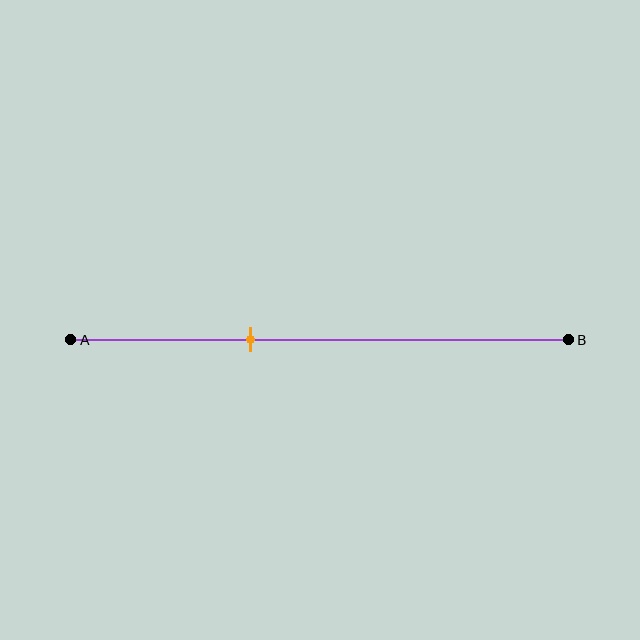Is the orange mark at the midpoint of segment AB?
No, the mark is at about 35% from A, not at the 50% midpoint.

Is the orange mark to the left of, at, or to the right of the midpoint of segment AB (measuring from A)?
The orange mark is to the left of the midpoint of segment AB.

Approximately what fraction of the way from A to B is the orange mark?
The orange mark is approximately 35% of the way from A to B.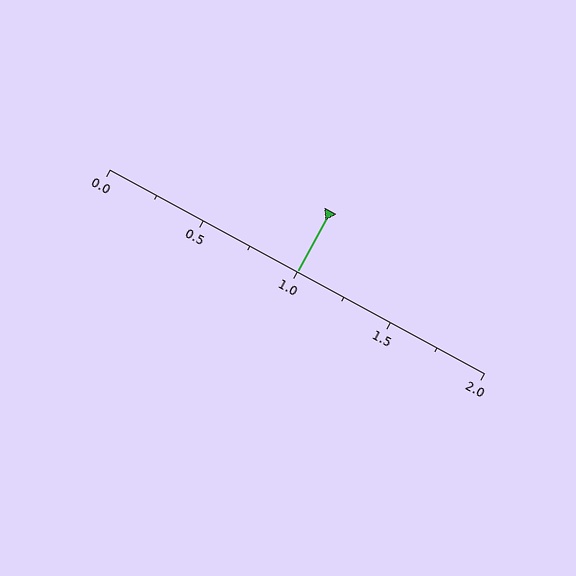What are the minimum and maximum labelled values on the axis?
The axis runs from 0.0 to 2.0.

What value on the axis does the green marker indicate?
The marker indicates approximately 1.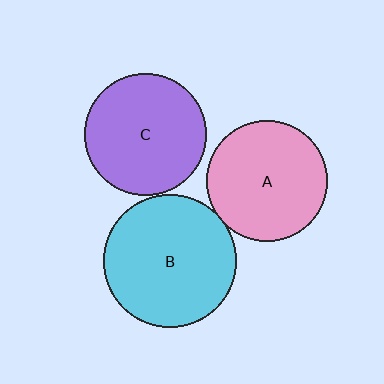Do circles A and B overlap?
Yes.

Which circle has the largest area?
Circle B (cyan).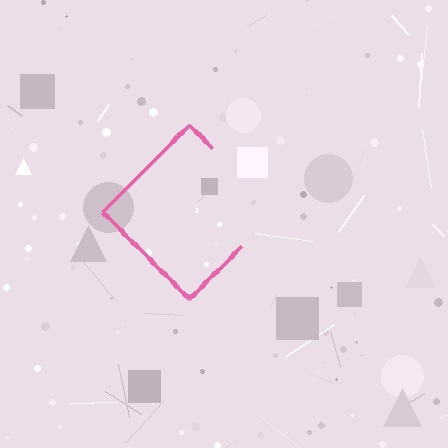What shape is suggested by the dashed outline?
The dashed outline suggests a diamond.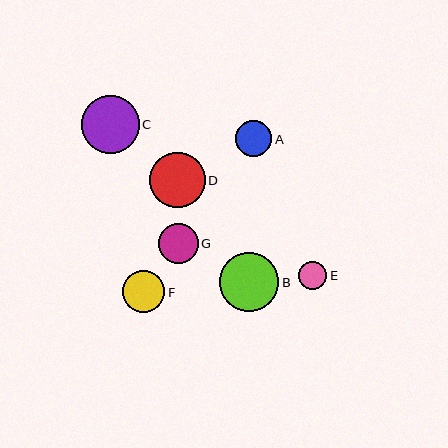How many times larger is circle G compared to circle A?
Circle G is approximately 1.1 times the size of circle A.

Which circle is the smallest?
Circle E is the smallest with a size of approximately 28 pixels.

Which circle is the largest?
Circle B is the largest with a size of approximately 59 pixels.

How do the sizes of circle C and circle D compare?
Circle C and circle D are approximately the same size.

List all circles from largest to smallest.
From largest to smallest: B, C, D, F, G, A, E.